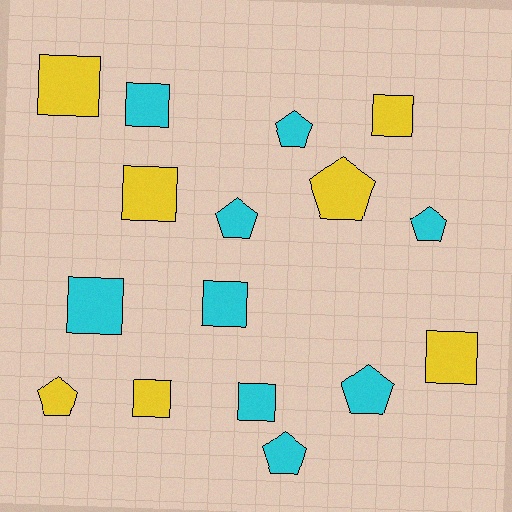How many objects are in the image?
There are 16 objects.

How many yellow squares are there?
There are 5 yellow squares.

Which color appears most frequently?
Cyan, with 9 objects.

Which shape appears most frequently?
Square, with 9 objects.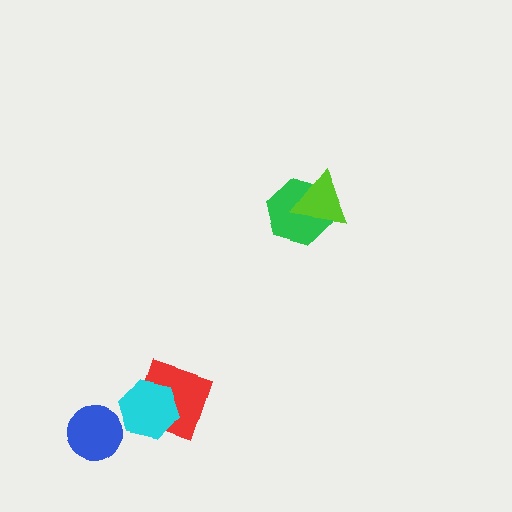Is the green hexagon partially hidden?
Yes, it is partially covered by another shape.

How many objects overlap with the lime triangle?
1 object overlaps with the lime triangle.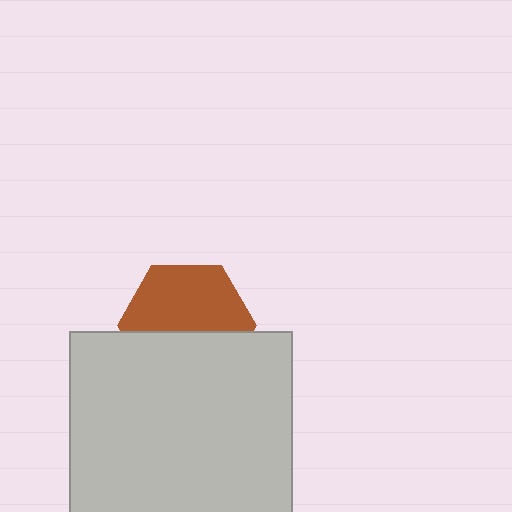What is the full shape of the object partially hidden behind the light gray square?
The partially hidden object is a brown hexagon.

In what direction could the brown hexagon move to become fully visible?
The brown hexagon could move up. That would shift it out from behind the light gray square entirely.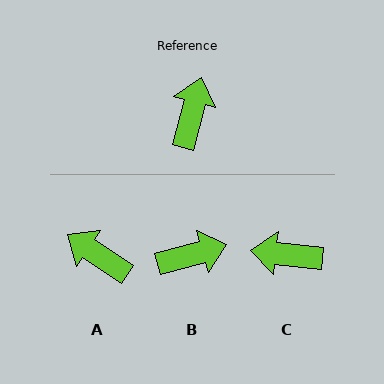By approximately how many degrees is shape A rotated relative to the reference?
Approximately 71 degrees counter-clockwise.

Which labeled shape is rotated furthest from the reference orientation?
C, about 99 degrees away.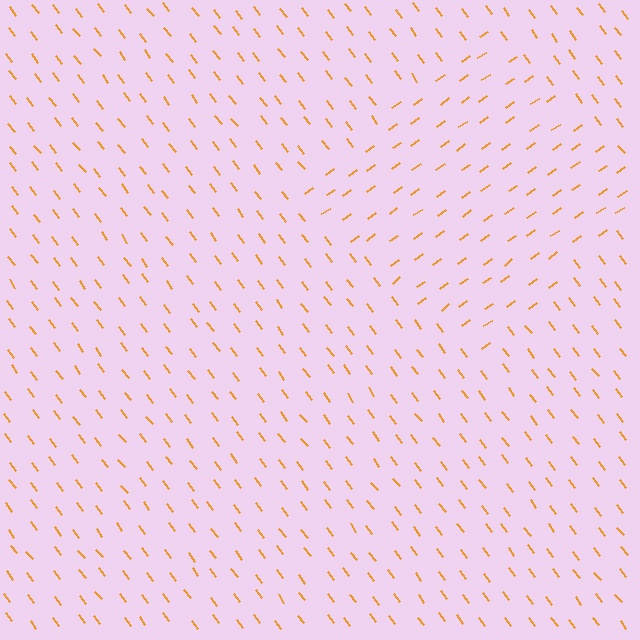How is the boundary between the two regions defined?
The boundary is defined purely by a change in line orientation (approximately 88 degrees difference). All lines are the same color and thickness.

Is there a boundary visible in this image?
Yes, there is a texture boundary formed by a change in line orientation.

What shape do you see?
I see a diamond.